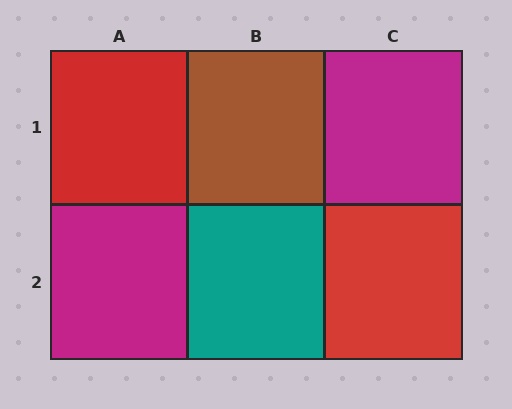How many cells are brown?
1 cell is brown.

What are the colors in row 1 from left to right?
Red, brown, magenta.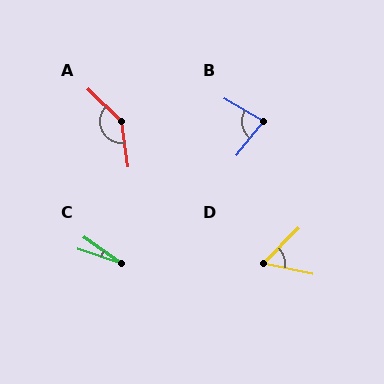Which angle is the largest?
A, at approximately 143 degrees.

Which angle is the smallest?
C, at approximately 17 degrees.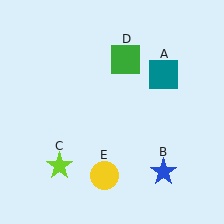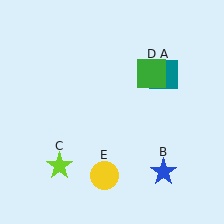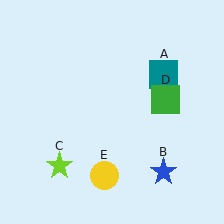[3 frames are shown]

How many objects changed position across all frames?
1 object changed position: green square (object D).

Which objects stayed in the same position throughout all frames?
Teal square (object A) and blue star (object B) and lime star (object C) and yellow circle (object E) remained stationary.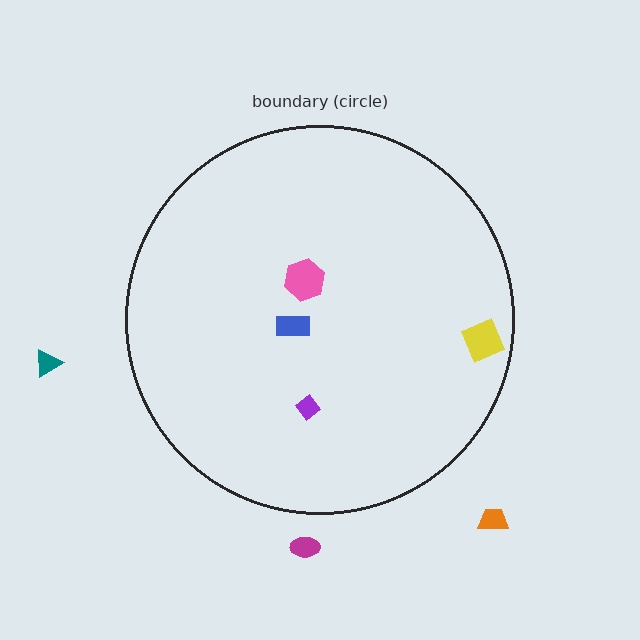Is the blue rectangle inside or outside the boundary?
Inside.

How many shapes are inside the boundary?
4 inside, 3 outside.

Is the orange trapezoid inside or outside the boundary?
Outside.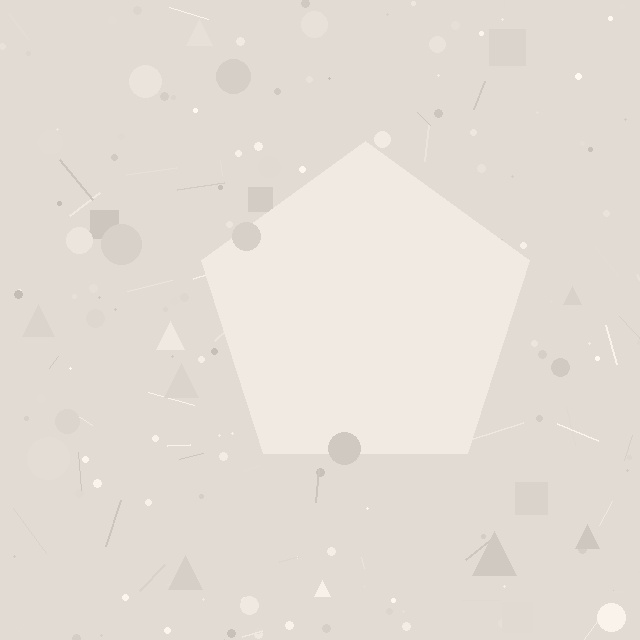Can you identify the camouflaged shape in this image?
The camouflaged shape is a pentagon.